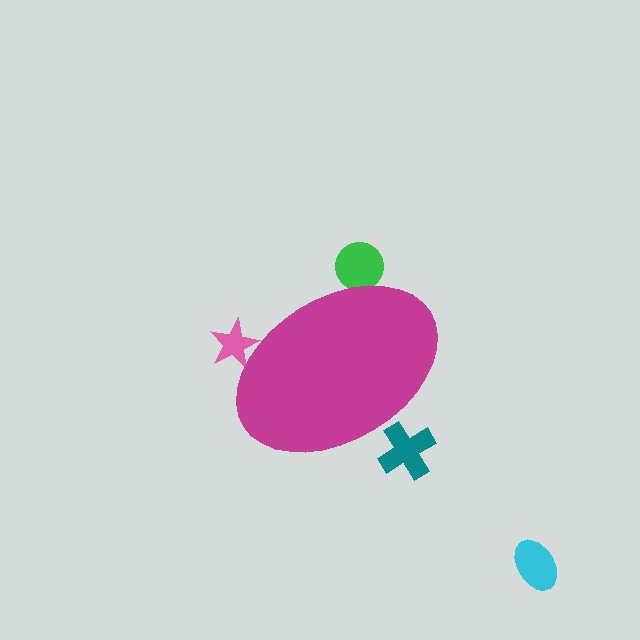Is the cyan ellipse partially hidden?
No, the cyan ellipse is fully visible.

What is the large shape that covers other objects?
A magenta ellipse.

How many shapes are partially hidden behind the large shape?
3 shapes are partially hidden.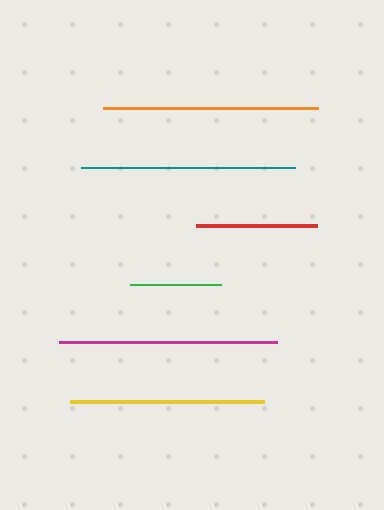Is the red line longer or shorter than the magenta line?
The magenta line is longer than the red line.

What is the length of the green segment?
The green segment is approximately 91 pixels long.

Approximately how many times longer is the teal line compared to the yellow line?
The teal line is approximately 1.1 times the length of the yellow line.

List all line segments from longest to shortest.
From longest to shortest: magenta, orange, teal, yellow, red, green.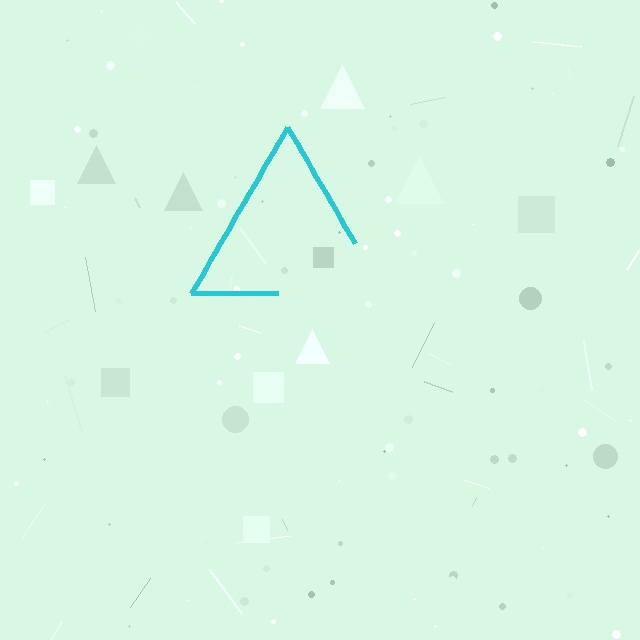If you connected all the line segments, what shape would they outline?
They would outline a triangle.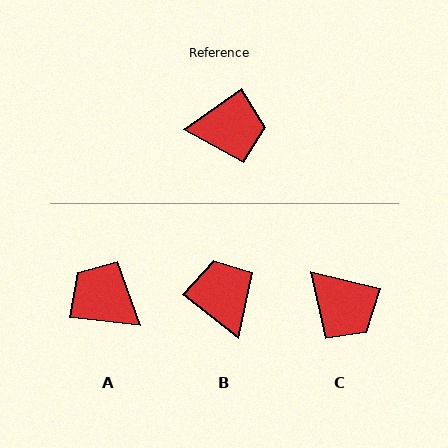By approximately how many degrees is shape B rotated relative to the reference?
Approximately 106 degrees counter-clockwise.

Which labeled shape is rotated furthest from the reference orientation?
A, about 138 degrees away.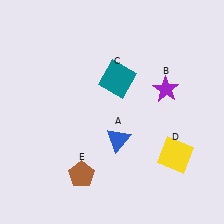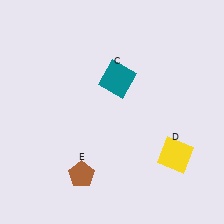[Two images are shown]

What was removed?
The blue triangle (A), the purple star (B) were removed in Image 2.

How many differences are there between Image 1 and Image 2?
There are 2 differences between the two images.